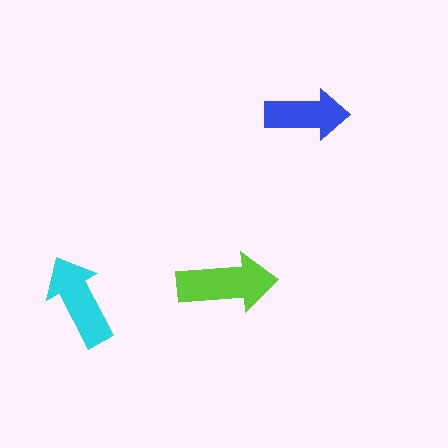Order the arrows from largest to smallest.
the lime one, the cyan one, the blue one.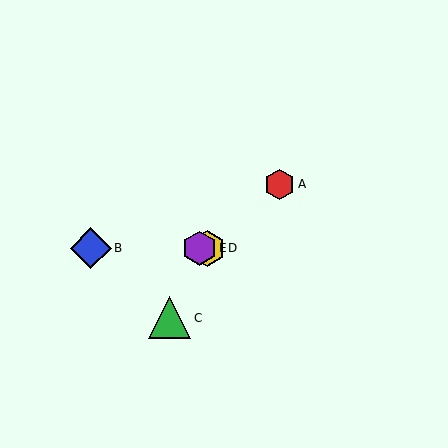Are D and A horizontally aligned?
No, D is at y≈248 and A is at y≈184.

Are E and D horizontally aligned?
Yes, both are at y≈248.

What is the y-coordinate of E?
Object E is at y≈248.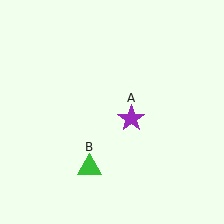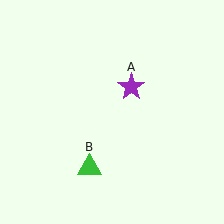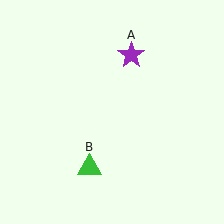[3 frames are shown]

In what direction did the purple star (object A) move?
The purple star (object A) moved up.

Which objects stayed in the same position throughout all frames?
Green triangle (object B) remained stationary.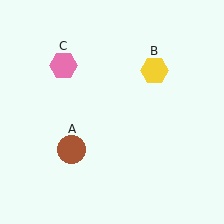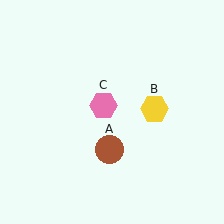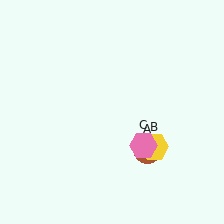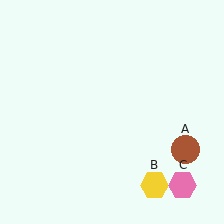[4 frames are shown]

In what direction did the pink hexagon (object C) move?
The pink hexagon (object C) moved down and to the right.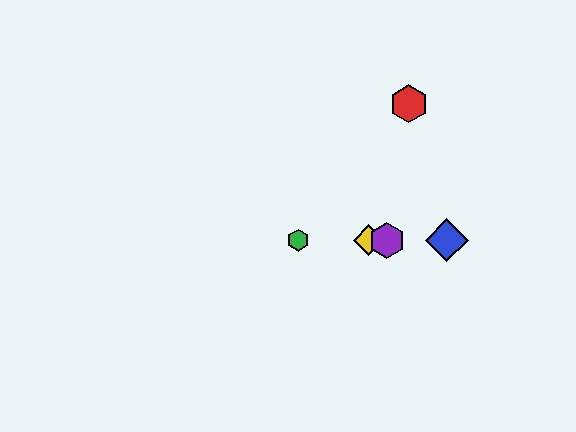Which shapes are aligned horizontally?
The blue diamond, the green hexagon, the yellow diamond, the purple hexagon are aligned horizontally.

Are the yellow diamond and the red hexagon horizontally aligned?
No, the yellow diamond is at y≈240 and the red hexagon is at y≈104.